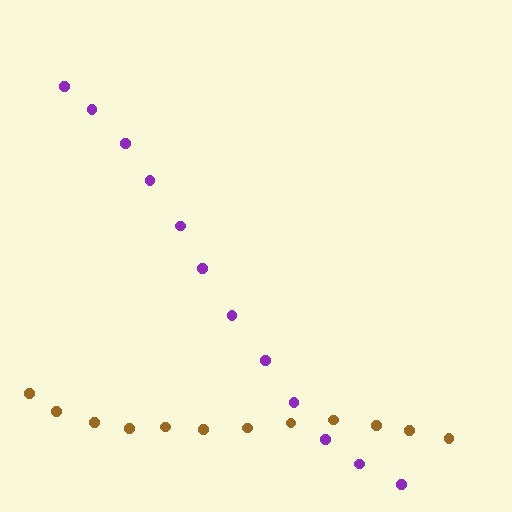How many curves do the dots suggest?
There are 2 distinct paths.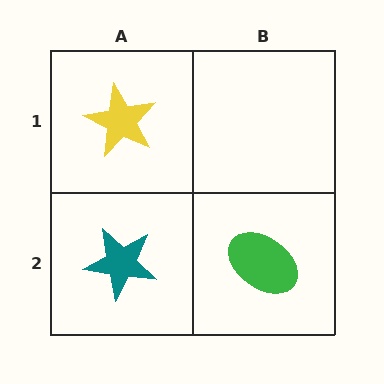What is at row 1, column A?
A yellow star.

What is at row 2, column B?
A green ellipse.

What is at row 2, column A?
A teal star.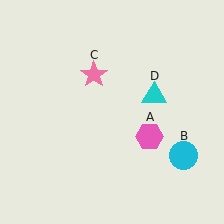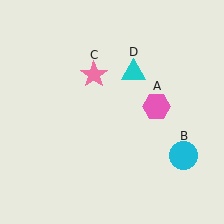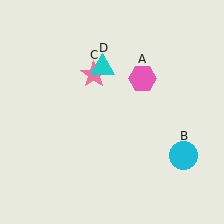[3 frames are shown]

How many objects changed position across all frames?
2 objects changed position: pink hexagon (object A), cyan triangle (object D).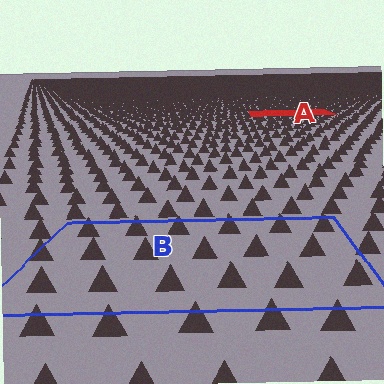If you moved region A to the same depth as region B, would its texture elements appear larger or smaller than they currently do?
They would appear larger. At a closer depth, the same texture elements are projected at a bigger on-screen size.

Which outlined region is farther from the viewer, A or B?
Region A is farther from the viewer — the texture elements inside it appear smaller and more densely packed.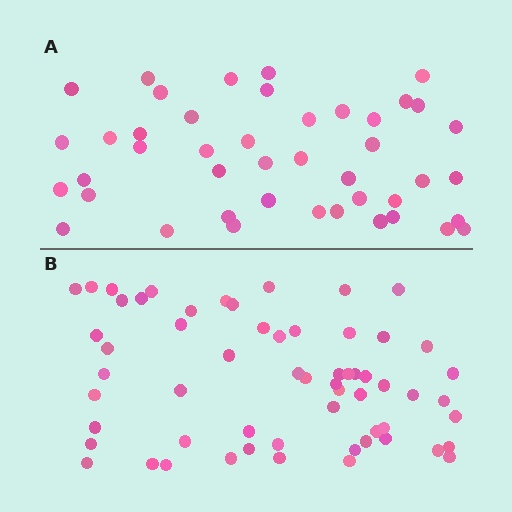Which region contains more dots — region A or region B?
Region B (the bottom region) has more dots.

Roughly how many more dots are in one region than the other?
Region B has approximately 15 more dots than region A.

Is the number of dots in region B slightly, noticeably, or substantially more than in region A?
Region B has noticeably more, but not dramatically so. The ratio is roughly 1.4 to 1.